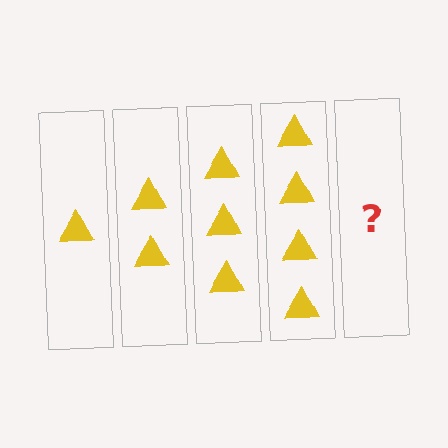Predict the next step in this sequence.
The next step is 5 triangles.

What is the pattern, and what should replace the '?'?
The pattern is that each step adds one more triangle. The '?' should be 5 triangles.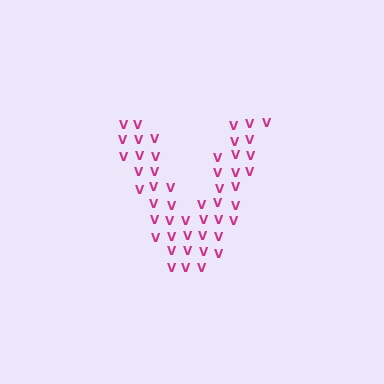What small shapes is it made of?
It is made of small letter V's.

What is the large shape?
The large shape is the letter V.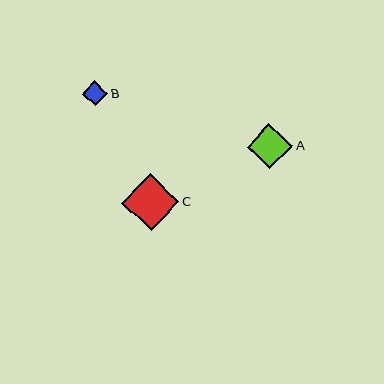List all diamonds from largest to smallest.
From largest to smallest: C, A, B.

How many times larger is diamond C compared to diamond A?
Diamond C is approximately 1.3 times the size of diamond A.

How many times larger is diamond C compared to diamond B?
Diamond C is approximately 2.2 times the size of diamond B.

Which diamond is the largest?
Diamond C is the largest with a size of approximately 57 pixels.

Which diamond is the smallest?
Diamond B is the smallest with a size of approximately 26 pixels.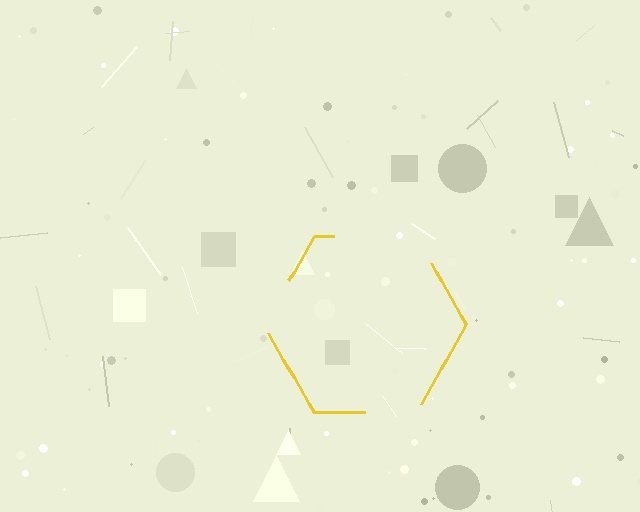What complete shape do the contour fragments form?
The contour fragments form a hexagon.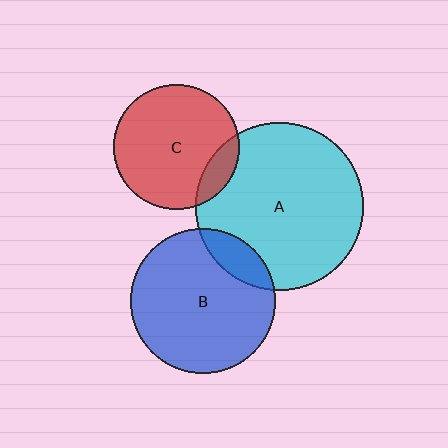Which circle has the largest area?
Circle A (cyan).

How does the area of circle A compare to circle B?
Approximately 1.3 times.